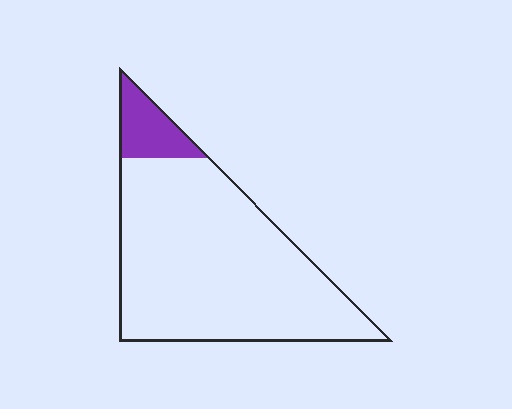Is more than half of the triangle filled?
No.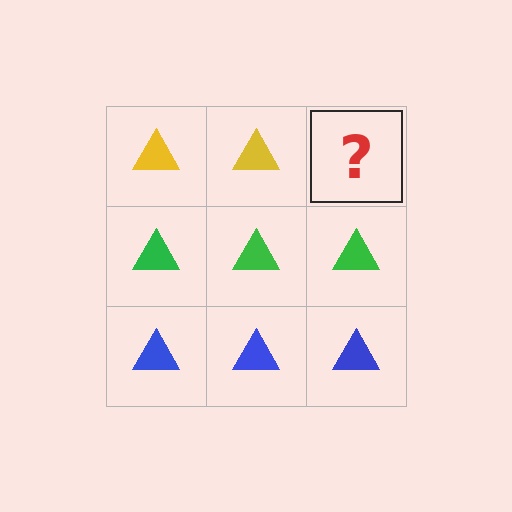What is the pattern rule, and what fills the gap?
The rule is that each row has a consistent color. The gap should be filled with a yellow triangle.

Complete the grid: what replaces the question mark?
The question mark should be replaced with a yellow triangle.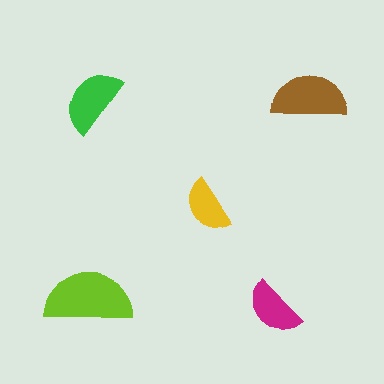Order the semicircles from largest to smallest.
the lime one, the brown one, the green one, the magenta one, the yellow one.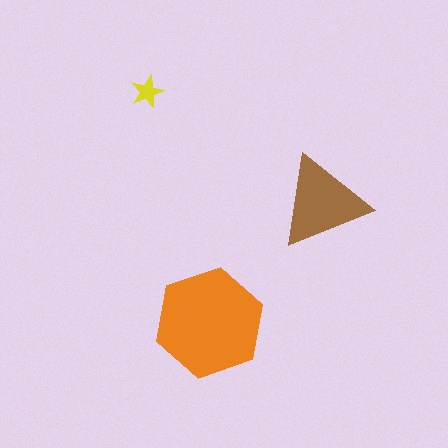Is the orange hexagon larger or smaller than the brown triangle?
Larger.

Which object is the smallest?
The yellow star.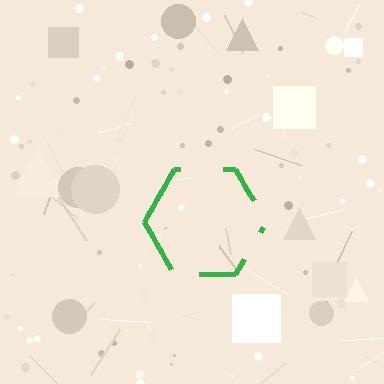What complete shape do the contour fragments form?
The contour fragments form a hexagon.